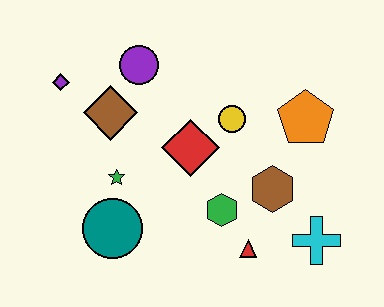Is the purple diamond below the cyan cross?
No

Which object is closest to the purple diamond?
The brown diamond is closest to the purple diamond.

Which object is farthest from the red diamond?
The cyan cross is farthest from the red diamond.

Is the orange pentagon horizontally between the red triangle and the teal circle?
No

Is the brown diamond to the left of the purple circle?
Yes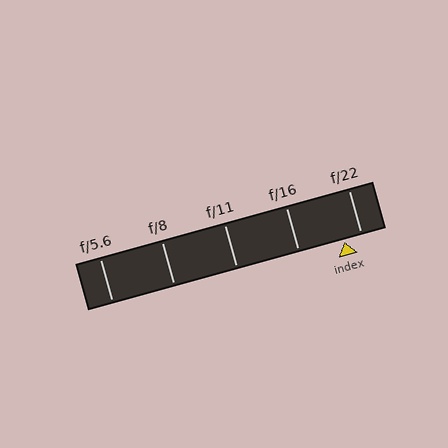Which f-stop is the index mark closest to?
The index mark is closest to f/22.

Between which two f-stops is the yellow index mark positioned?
The index mark is between f/16 and f/22.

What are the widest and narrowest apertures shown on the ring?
The widest aperture shown is f/5.6 and the narrowest is f/22.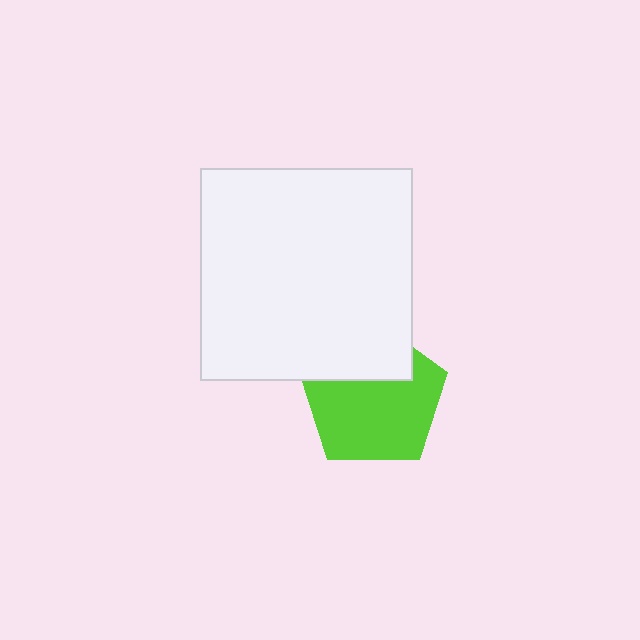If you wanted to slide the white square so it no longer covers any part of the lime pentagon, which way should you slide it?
Slide it up — that is the most direct way to separate the two shapes.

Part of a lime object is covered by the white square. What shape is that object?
It is a pentagon.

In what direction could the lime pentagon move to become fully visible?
The lime pentagon could move down. That would shift it out from behind the white square entirely.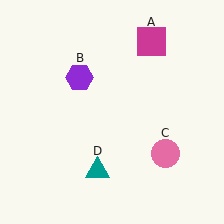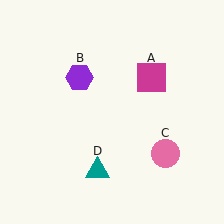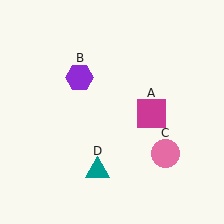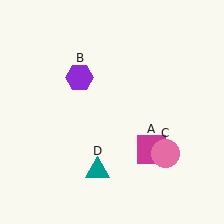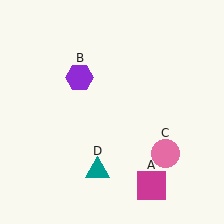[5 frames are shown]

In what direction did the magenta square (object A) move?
The magenta square (object A) moved down.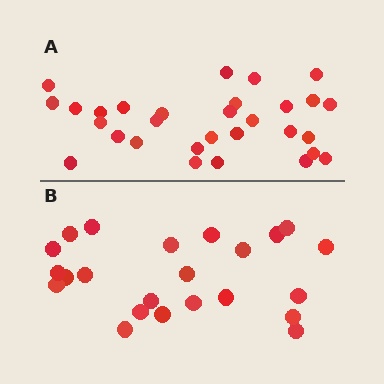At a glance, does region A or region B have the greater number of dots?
Region A (the top region) has more dots.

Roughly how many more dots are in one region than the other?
Region A has roughly 8 or so more dots than region B.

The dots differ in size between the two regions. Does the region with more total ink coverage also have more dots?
No. Region B has more total ink coverage because its dots are larger, but region A actually contains more individual dots. Total area can be misleading — the number of items is what matters here.